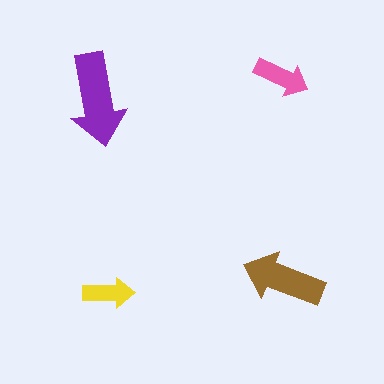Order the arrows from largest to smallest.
the purple one, the brown one, the pink one, the yellow one.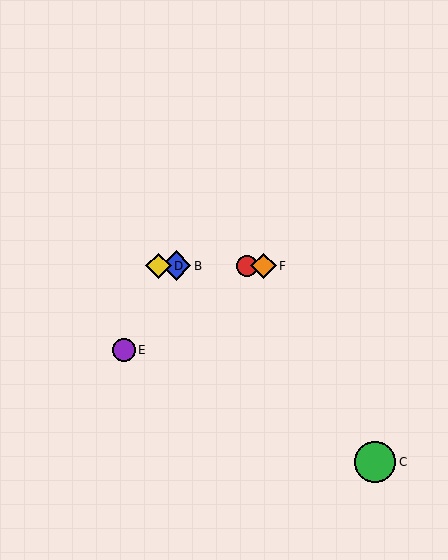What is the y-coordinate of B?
Object B is at y≈266.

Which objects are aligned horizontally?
Objects A, B, D, F are aligned horizontally.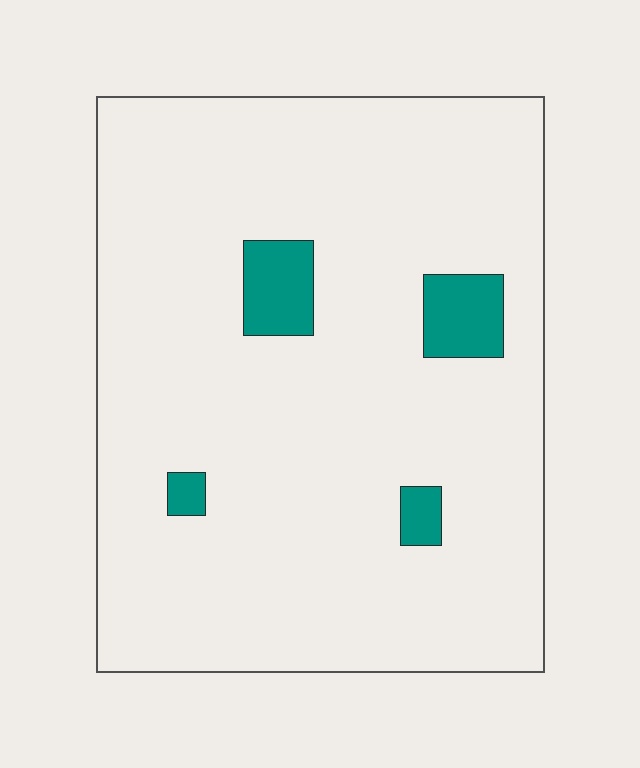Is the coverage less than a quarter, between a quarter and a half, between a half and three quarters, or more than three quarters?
Less than a quarter.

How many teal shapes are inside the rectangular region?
4.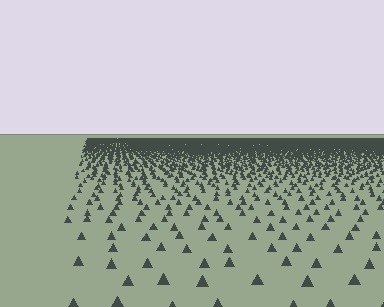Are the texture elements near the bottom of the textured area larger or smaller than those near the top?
Larger. Near the bottom, elements are closer to the viewer and appear at a bigger on-screen size.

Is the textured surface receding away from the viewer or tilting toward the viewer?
The surface is receding away from the viewer. Texture elements get smaller and denser toward the top.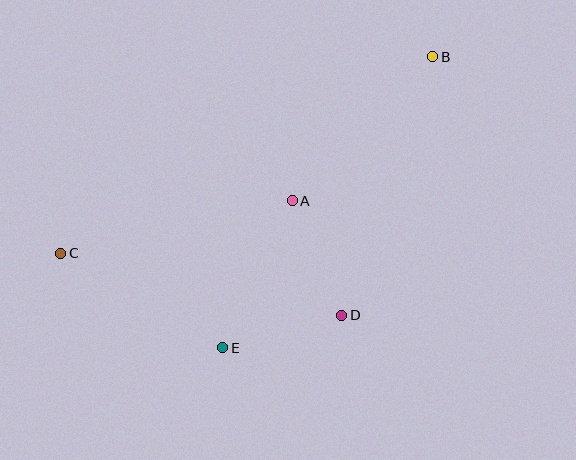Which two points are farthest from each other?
Points B and C are farthest from each other.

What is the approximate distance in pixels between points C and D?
The distance between C and D is approximately 288 pixels.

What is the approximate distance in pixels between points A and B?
The distance between A and B is approximately 201 pixels.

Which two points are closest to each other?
Points D and E are closest to each other.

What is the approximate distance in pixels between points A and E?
The distance between A and E is approximately 163 pixels.